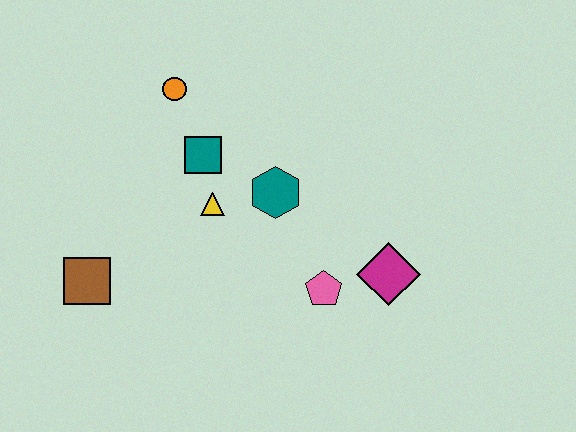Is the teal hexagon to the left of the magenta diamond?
Yes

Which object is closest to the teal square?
The yellow triangle is closest to the teal square.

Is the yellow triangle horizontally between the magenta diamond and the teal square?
Yes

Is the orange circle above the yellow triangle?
Yes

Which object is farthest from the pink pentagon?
The orange circle is farthest from the pink pentagon.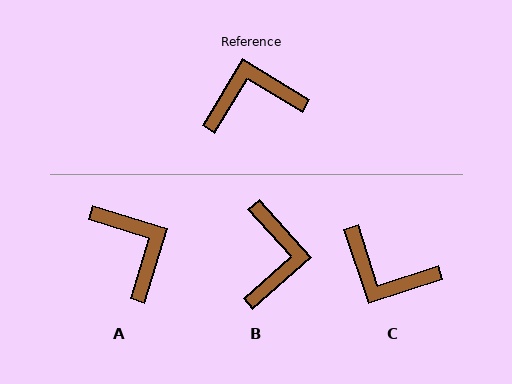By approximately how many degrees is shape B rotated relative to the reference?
Approximately 107 degrees clockwise.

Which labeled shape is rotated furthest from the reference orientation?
C, about 139 degrees away.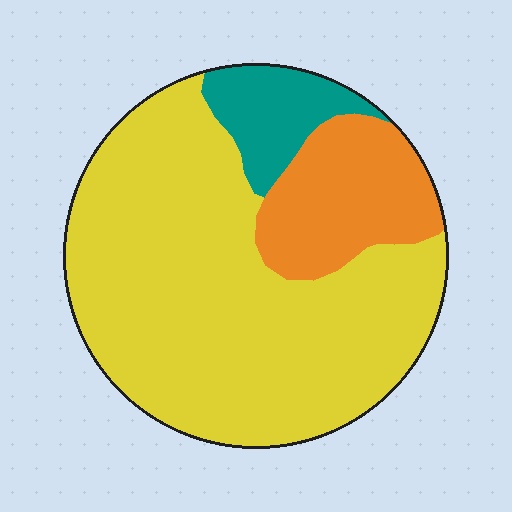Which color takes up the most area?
Yellow, at roughly 70%.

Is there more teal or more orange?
Orange.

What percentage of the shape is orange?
Orange takes up between a sixth and a third of the shape.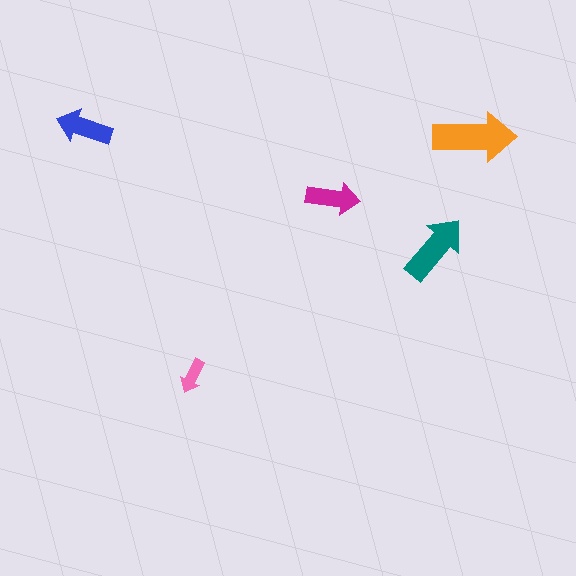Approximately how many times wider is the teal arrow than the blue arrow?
About 1.5 times wider.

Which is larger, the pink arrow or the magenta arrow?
The magenta one.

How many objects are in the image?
There are 5 objects in the image.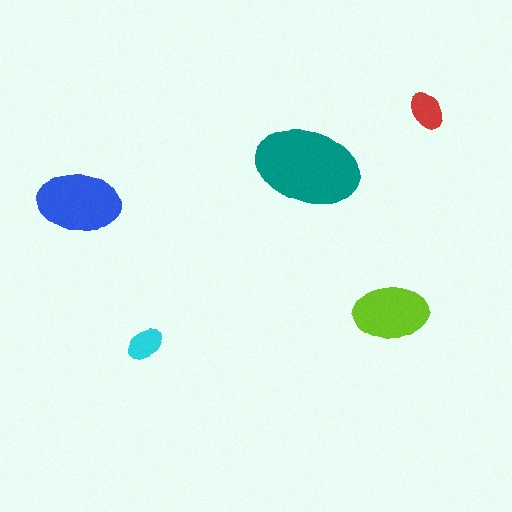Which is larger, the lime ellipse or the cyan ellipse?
The lime one.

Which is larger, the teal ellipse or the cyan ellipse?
The teal one.